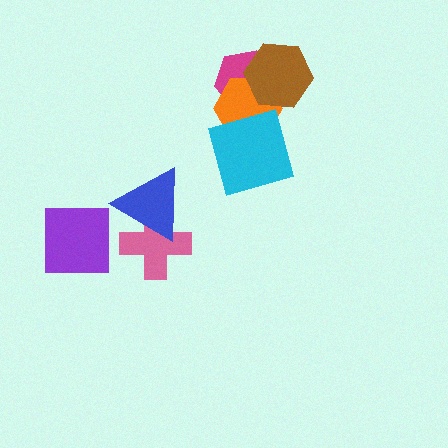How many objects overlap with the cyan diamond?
2 objects overlap with the cyan diamond.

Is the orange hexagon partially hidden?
Yes, it is partially covered by another shape.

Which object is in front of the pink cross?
The blue triangle is in front of the pink cross.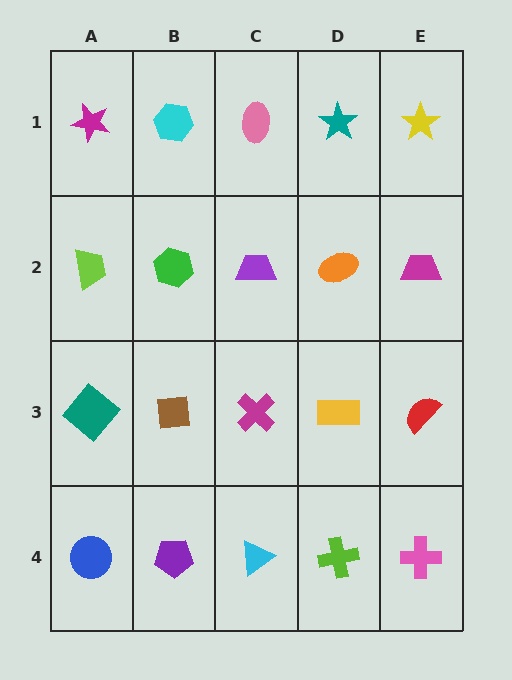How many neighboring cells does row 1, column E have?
2.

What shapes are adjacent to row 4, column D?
A yellow rectangle (row 3, column D), a cyan triangle (row 4, column C), a pink cross (row 4, column E).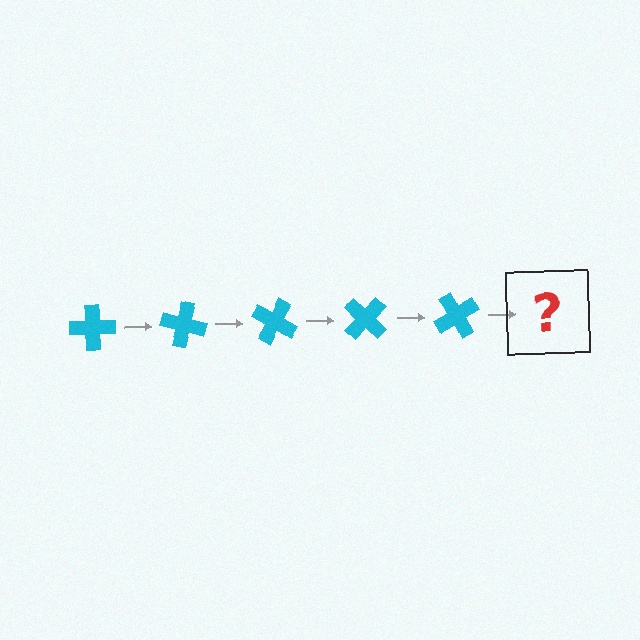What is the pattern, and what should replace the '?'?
The pattern is that the cross rotates 15 degrees each step. The '?' should be a cyan cross rotated 75 degrees.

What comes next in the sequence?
The next element should be a cyan cross rotated 75 degrees.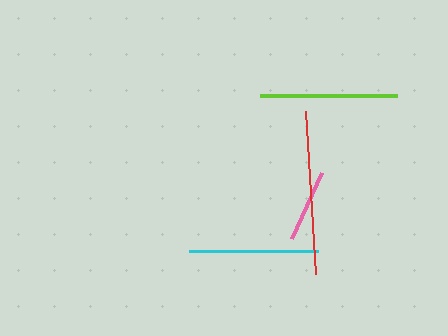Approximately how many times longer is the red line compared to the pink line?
The red line is approximately 2.3 times the length of the pink line.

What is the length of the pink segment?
The pink segment is approximately 72 pixels long.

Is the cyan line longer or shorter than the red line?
The red line is longer than the cyan line.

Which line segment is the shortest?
The pink line is the shortest at approximately 72 pixels.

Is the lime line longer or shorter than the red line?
The red line is longer than the lime line.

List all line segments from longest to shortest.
From longest to shortest: red, lime, cyan, pink.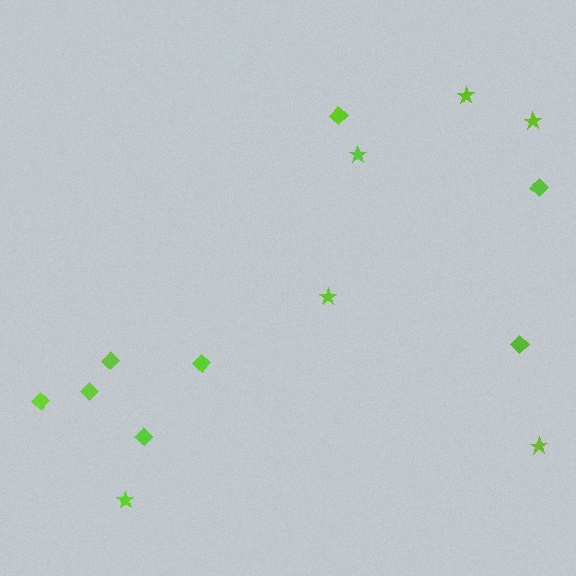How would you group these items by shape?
There are 2 groups: one group of diamonds (8) and one group of stars (6).